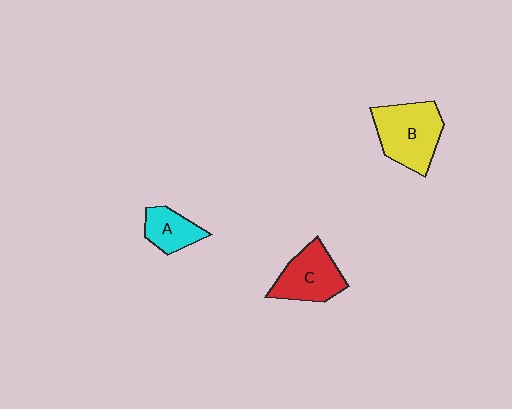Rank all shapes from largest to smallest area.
From largest to smallest: B (yellow), C (red), A (cyan).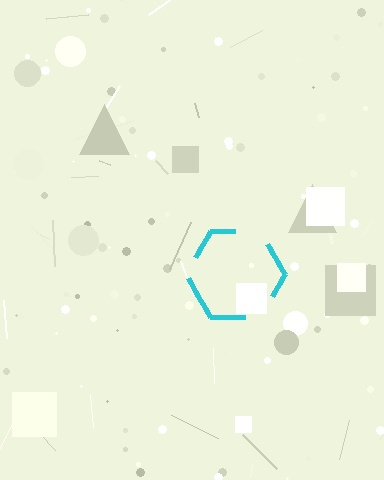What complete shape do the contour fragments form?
The contour fragments form a hexagon.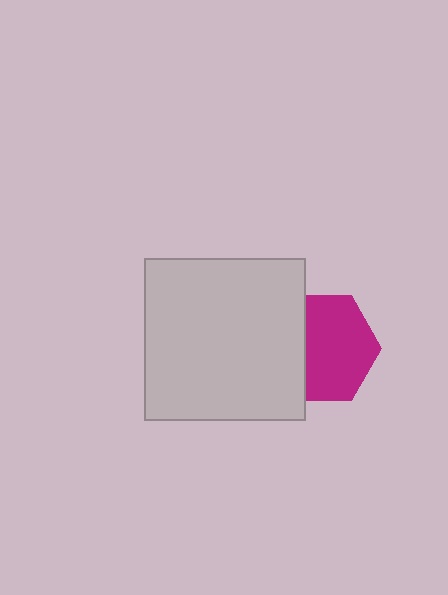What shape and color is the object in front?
The object in front is a light gray square.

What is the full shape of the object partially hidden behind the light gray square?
The partially hidden object is a magenta hexagon.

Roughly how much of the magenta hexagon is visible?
Most of it is visible (roughly 68%).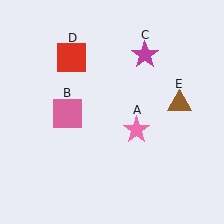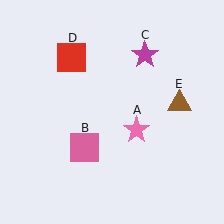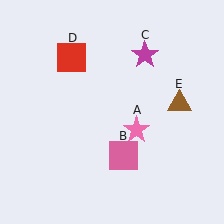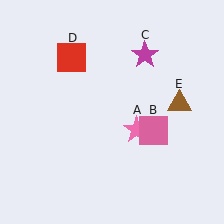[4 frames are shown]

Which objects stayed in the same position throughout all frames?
Pink star (object A) and magenta star (object C) and red square (object D) and brown triangle (object E) remained stationary.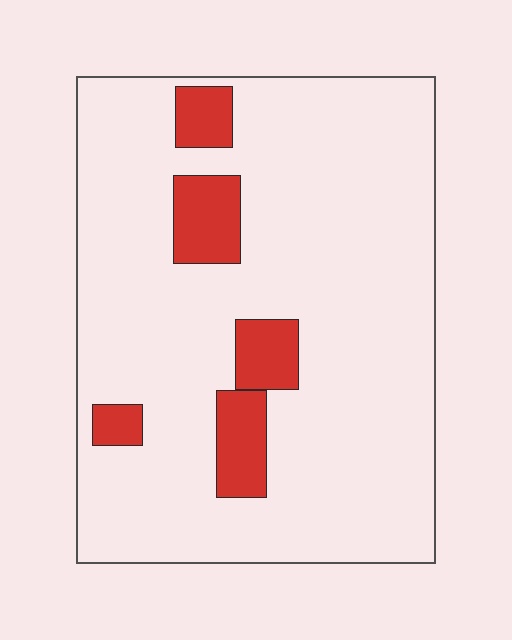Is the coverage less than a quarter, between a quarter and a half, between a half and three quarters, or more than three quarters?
Less than a quarter.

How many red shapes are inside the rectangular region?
5.